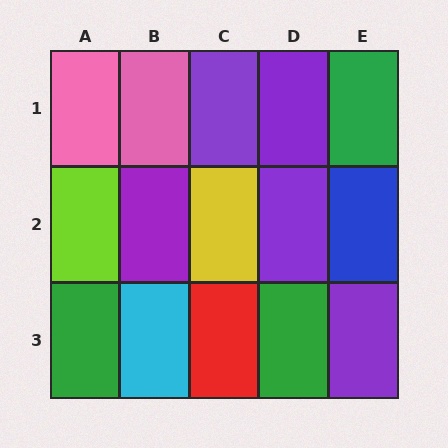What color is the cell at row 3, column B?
Cyan.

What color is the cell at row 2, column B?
Purple.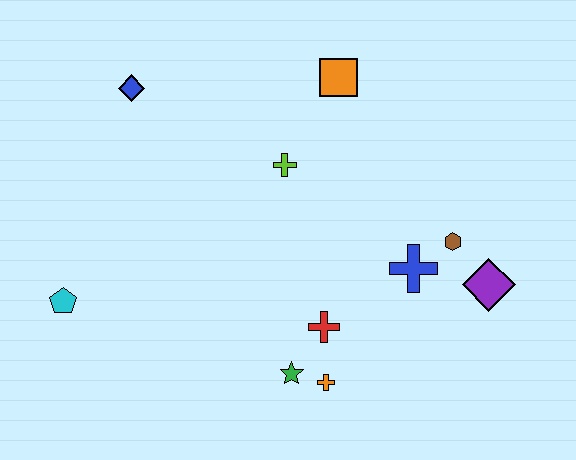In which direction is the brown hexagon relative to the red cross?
The brown hexagon is to the right of the red cross.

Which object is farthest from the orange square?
The cyan pentagon is farthest from the orange square.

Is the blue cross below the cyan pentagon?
No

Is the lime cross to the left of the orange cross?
Yes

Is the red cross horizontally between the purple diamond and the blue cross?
No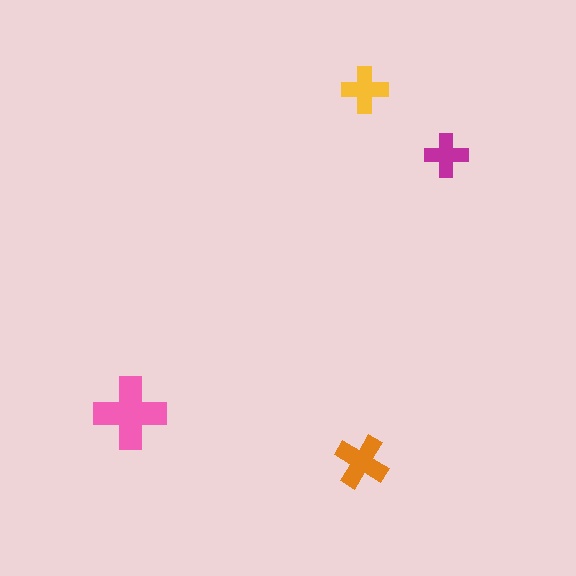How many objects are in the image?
There are 4 objects in the image.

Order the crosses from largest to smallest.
the pink one, the orange one, the yellow one, the magenta one.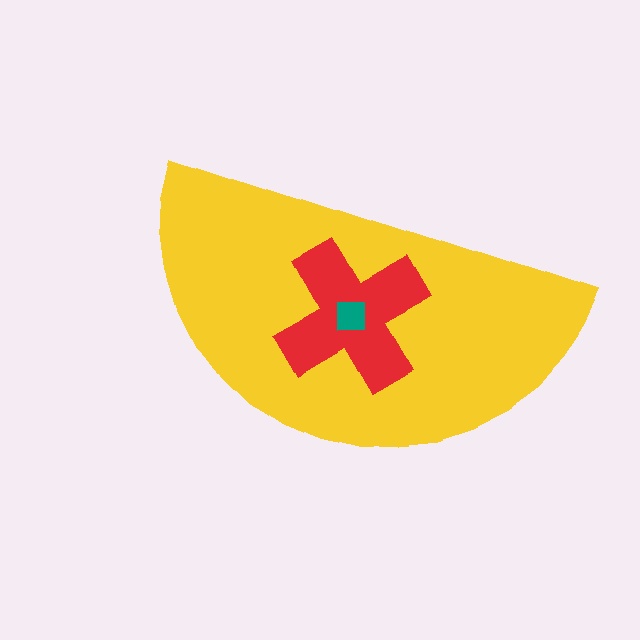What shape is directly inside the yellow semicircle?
The red cross.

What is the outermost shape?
The yellow semicircle.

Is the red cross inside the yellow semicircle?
Yes.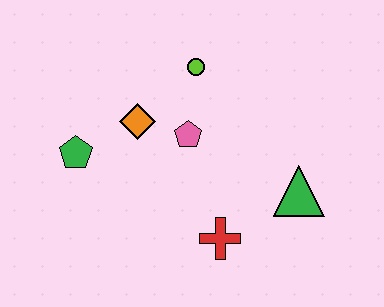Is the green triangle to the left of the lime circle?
No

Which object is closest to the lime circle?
The pink pentagon is closest to the lime circle.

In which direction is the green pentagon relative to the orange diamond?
The green pentagon is to the left of the orange diamond.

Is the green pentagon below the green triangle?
No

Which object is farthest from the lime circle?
The red cross is farthest from the lime circle.